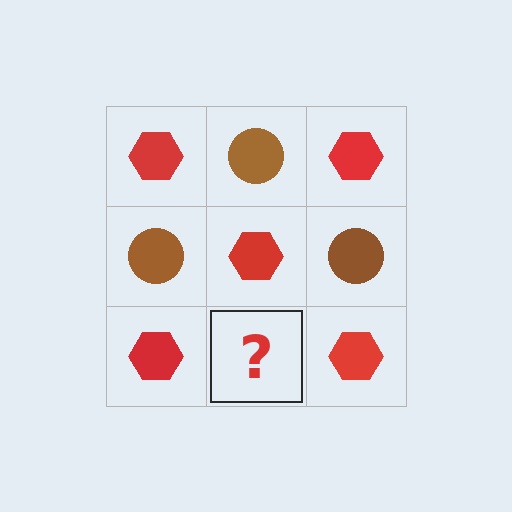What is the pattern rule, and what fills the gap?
The rule is that it alternates red hexagon and brown circle in a checkerboard pattern. The gap should be filled with a brown circle.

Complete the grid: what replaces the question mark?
The question mark should be replaced with a brown circle.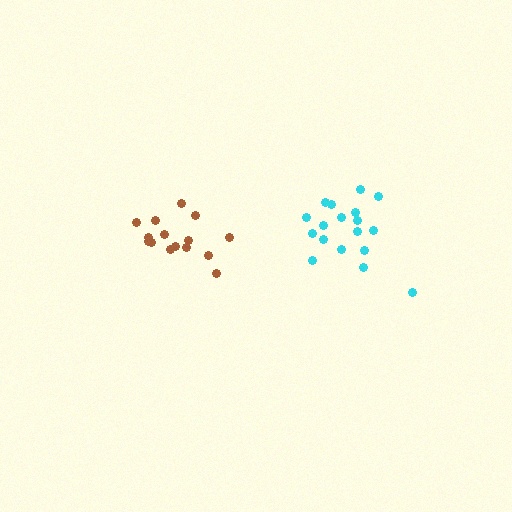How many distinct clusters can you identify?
There are 2 distinct clusters.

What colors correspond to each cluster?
The clusters are colored: brown, cyan.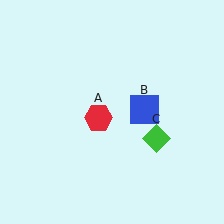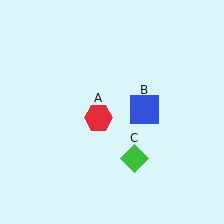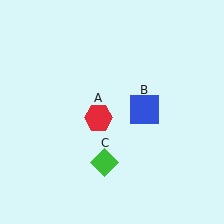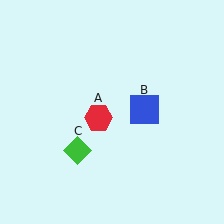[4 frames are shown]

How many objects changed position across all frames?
1 object changed position: green diamond (object C).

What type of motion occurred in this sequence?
The green diamond (object C) rotated clockwise around the center of the scene.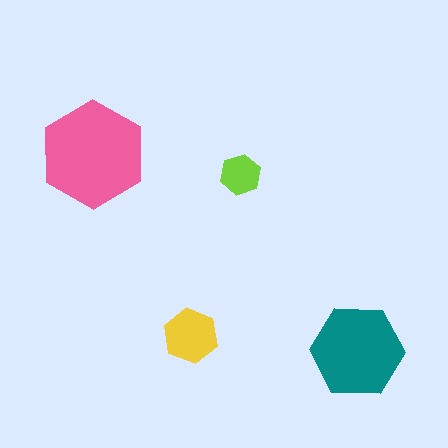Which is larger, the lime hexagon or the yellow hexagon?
The yellow one.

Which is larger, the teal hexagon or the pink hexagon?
The pink one.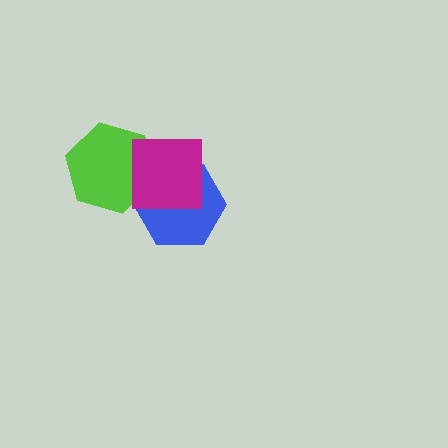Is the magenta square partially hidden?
No, no other shape covers it.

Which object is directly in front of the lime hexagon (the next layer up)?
The blue hexagon is directly in front of the lime hexagon.